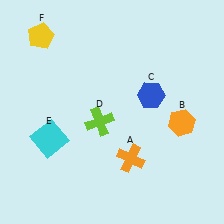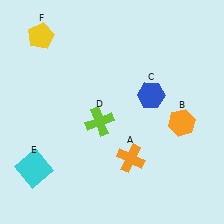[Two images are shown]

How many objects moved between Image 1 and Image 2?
1 object moved between the two images.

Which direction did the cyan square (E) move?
The cyan square (E) moved down.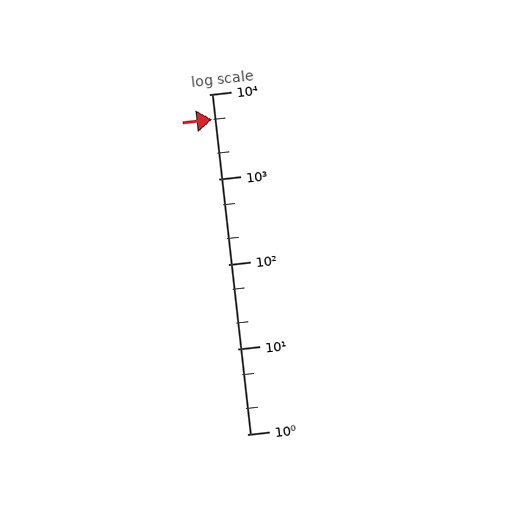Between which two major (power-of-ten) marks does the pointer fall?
The pointer is between 1000 and 10000.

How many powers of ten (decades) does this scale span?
The scale spans 4 decades, from 1 to 10000.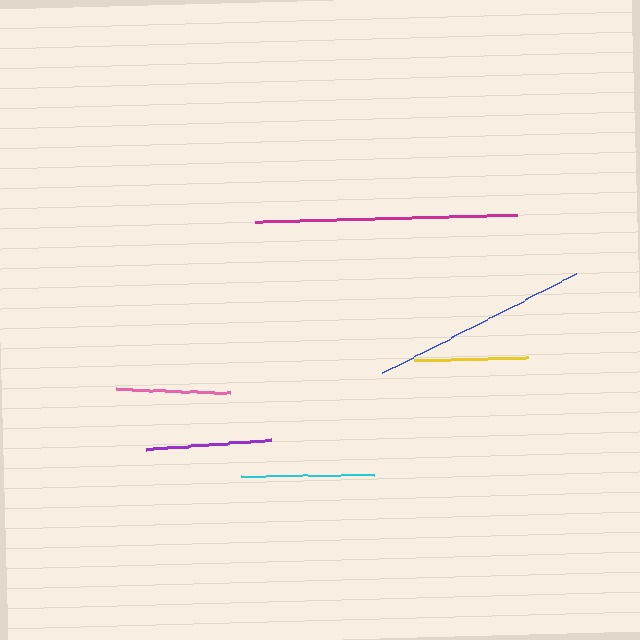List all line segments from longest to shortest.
From longest to shortest: magenta, blue, cyan, purple, yellow, pink.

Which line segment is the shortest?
The pink line is the shortest at approximately 114 pixels.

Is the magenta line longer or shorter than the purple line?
The magenta line is longer than the purple line.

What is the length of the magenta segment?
The magenta segment is approximately 262 pixels long.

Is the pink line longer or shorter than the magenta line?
The magenta line is longer than the pink line.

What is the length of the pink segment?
The pink segment is approximately 114 pixels long.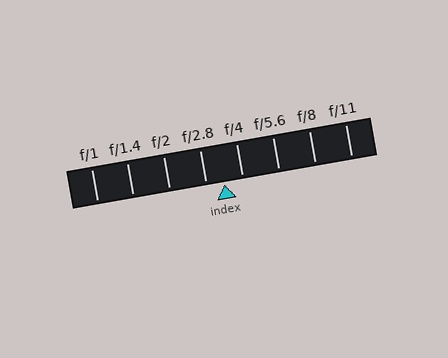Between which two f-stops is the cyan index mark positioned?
The index mark is between f/2.8 and f/4.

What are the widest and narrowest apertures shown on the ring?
The widest aperture shown is f/1 and the narrowest is f/11.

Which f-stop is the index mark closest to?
The index mark is closest to f/2.8.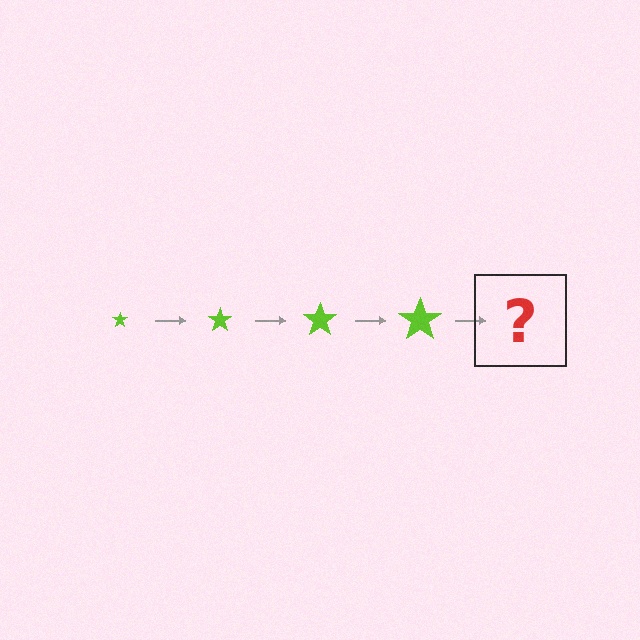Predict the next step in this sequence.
The next step is a lime star, larger than the previous one.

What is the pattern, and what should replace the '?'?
The pattern is that the star gets progressively larger each step. The '?' should be a lime star, larger than the previous one.